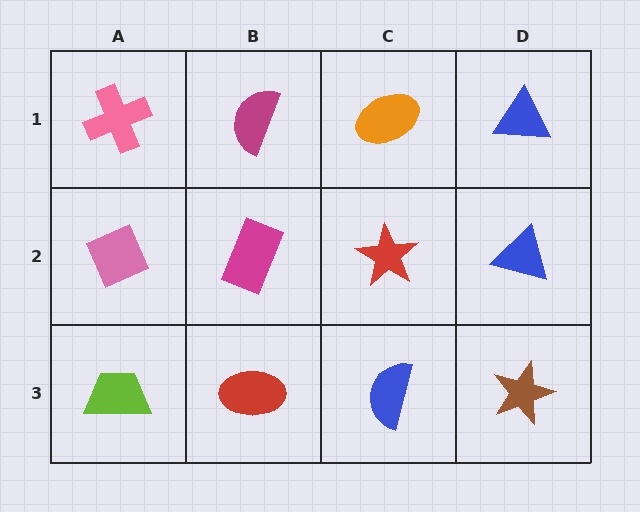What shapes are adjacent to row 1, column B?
A magenta rectangle (row 2, column B), a pink cross (row 1, column A), an orange ellipse (row 1, column C).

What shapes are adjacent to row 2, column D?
A blue triangle (row 1, column D), a brown star (row 3, column D), a red star (row 2, column C).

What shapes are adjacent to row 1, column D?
A blue triangle (row 2, column D), an orange ellipse (row 1, column C).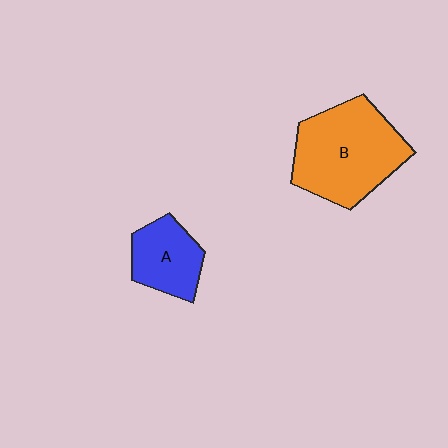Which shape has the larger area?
Shape B (orange).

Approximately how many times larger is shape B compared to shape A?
Approximately 2.0 times.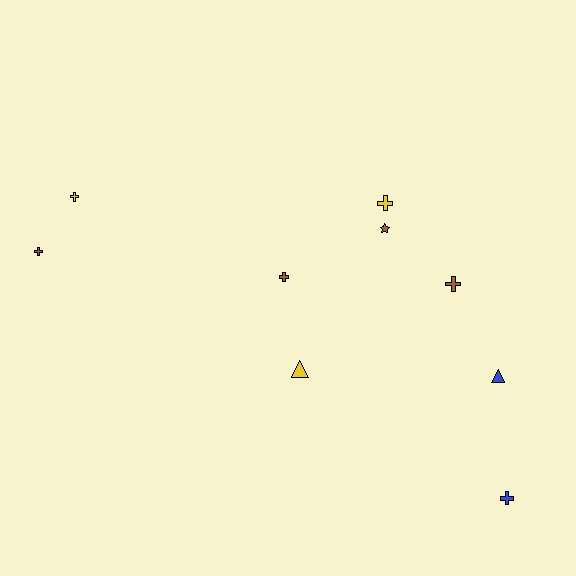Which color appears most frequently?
Brown, with 4 objects.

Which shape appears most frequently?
Cross, with 6 objects.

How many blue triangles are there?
There is 1 blue triangle.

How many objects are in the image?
There are 9 objects.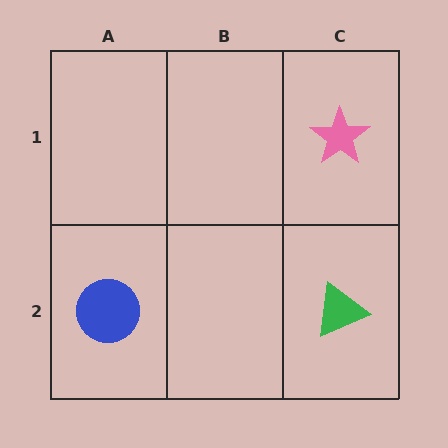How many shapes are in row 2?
2 shapes.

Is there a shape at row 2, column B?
No, that cell is empty.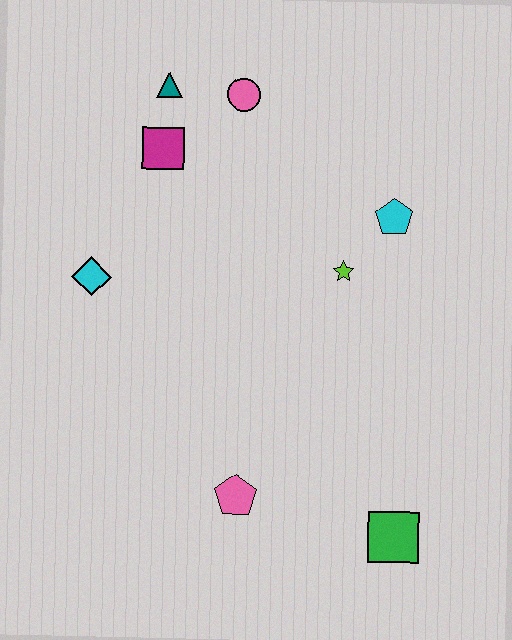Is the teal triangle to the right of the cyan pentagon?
No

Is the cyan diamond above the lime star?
No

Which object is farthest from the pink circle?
The green square is farthest from the pink circle.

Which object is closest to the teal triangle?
The magenta square is closest to the teal triangle.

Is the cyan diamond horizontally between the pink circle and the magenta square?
No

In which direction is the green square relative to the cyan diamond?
The green square is to the right of the cyan diamond.